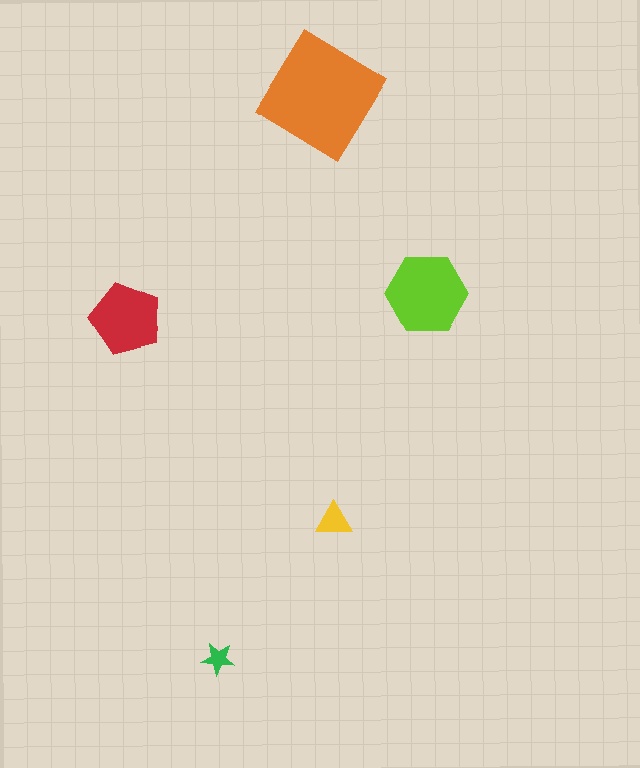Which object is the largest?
The orange diamond.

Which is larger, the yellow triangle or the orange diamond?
The orange diamond.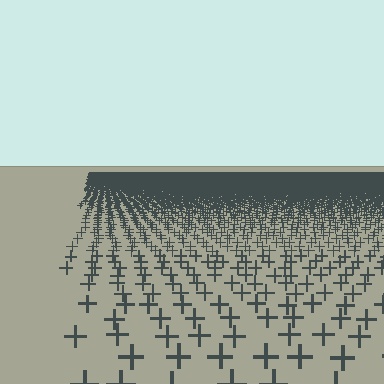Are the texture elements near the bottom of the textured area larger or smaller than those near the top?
Larger. Near the bottom, elements are closer to the viewer and appear at a bigger on-screen size.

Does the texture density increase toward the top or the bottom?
Density increases toward the top.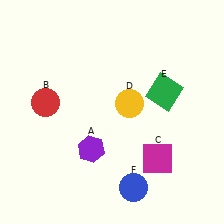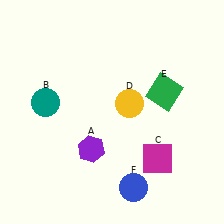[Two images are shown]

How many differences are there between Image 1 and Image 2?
There is 1 difference between the two images.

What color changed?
The circle (B) changed from red in Image 1 to teal in Image 2.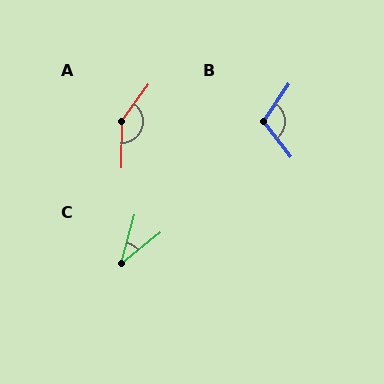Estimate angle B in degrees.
Approximately 108 degrees.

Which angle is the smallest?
C, at approximately 36 degrees.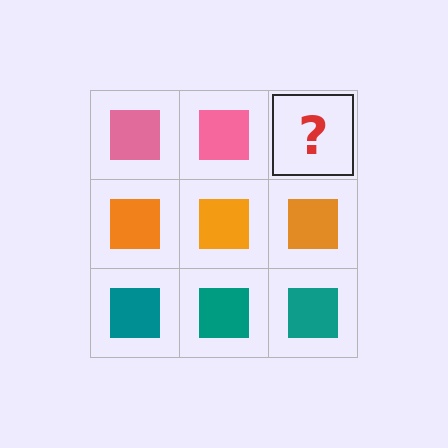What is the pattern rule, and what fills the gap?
The rule is that each row has a consistent color. The gap should be filled with a pink square.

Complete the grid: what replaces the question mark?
The question mark should be replaced with a pink square.